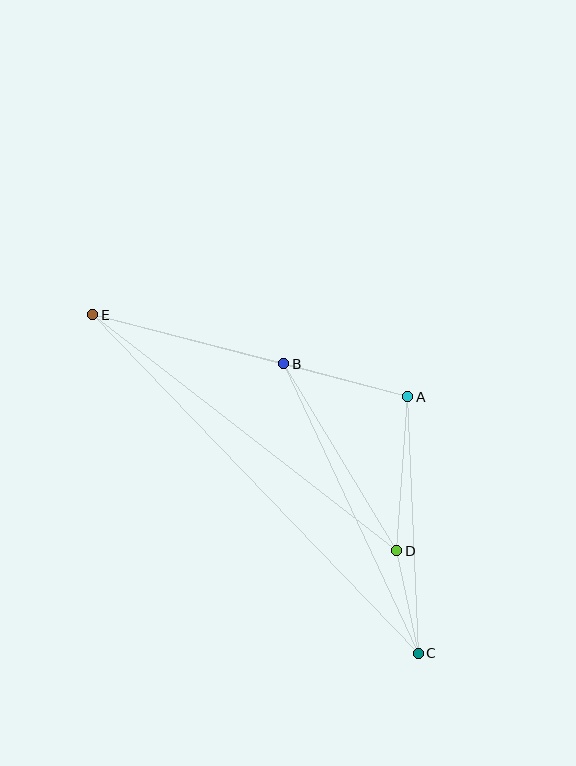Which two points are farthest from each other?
Points C and E are farthest from each other.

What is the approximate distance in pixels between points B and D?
The distance between B and D is approximately 219 pixels.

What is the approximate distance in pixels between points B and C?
The distance between B and C is approximately 319 pixels.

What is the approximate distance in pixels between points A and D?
The distance between A and D is approximately 154 pixels.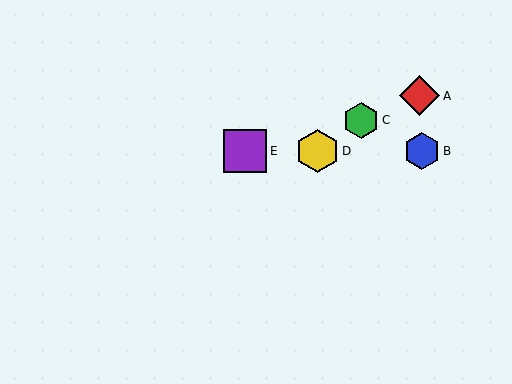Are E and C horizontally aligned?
No, E is at y≈151 and C is at y≈120.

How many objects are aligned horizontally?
3 objects (B, D, E) are aligned horizontally.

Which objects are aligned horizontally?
Objects B, D, E are aligned horizontally.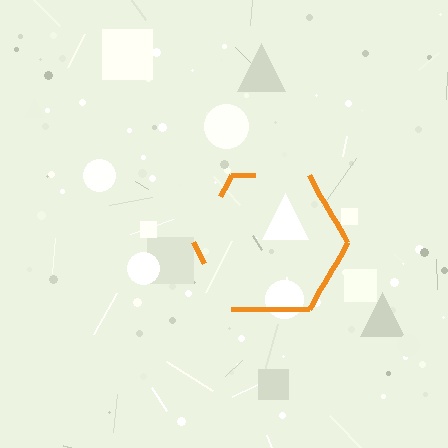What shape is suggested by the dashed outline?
The dashed outline suggests a hexagon.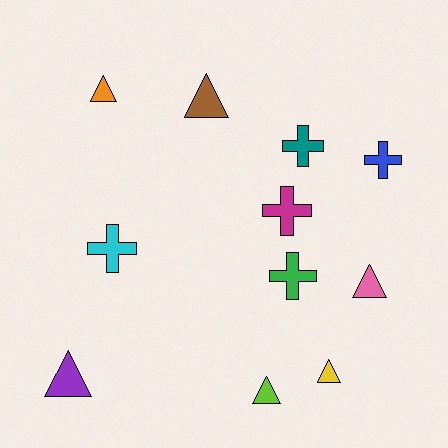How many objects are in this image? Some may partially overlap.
There are 11 objects.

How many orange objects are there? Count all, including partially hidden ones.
There is 1 orange object.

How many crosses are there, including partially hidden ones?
There are 5 crosses.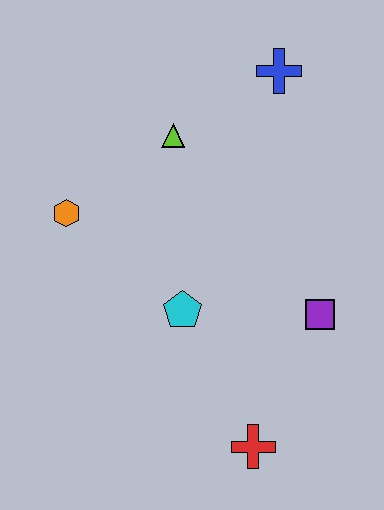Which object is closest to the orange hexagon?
The lime triangle is closest to the orange hexagon.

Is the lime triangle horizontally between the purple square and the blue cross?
No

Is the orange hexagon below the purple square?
No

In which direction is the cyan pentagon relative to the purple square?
The cyan pentagon is to the left of the purple square.